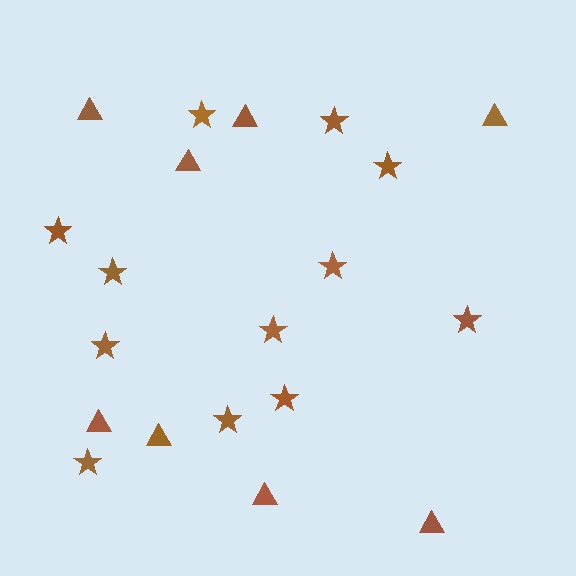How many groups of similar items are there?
There are 2 groups: one group of stars (12) and one group of triangles (8).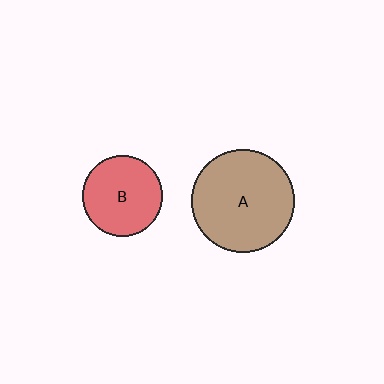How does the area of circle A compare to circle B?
Approximately 1.6 times.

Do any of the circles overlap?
No, none of the circles overlap.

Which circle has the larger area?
Circle A (brown).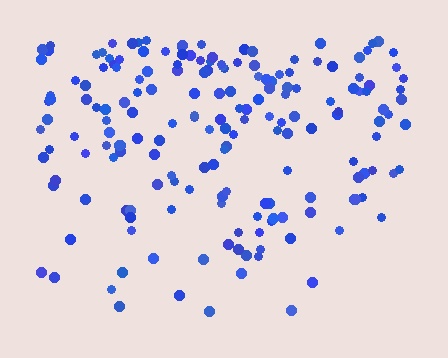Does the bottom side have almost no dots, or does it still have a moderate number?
Still a moderate number, just noticeably fewer than the top.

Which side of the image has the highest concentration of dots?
The top.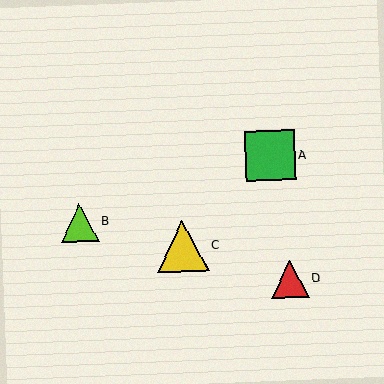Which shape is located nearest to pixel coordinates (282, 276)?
The red triangle (labeled D) at (290, 279) is nearest to that location.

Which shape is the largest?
The yellow triangle (labeled C) is the largest.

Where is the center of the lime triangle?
The center of the lime triangle is at (79, 223).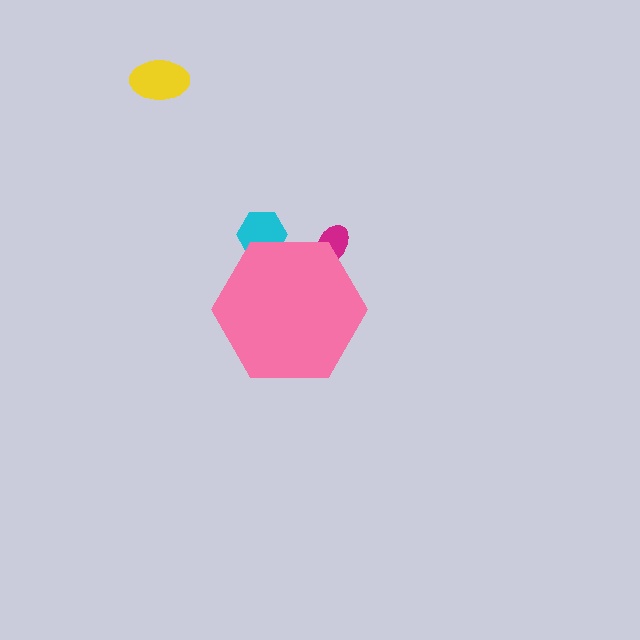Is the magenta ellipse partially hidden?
Yes, the magenta ellipse is partially hidden behind the pink hexagon.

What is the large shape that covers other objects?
A pink hexagon.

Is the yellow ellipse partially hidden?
No, the yellow ellipse is fully visible.